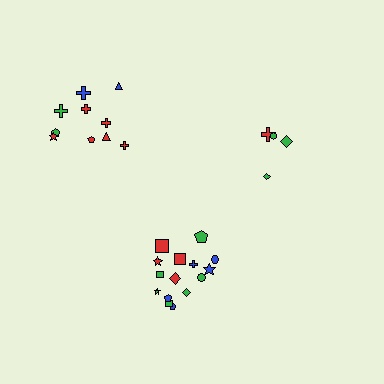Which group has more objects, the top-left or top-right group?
The top-left group.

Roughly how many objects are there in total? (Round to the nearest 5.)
Roughly 30 objects in total.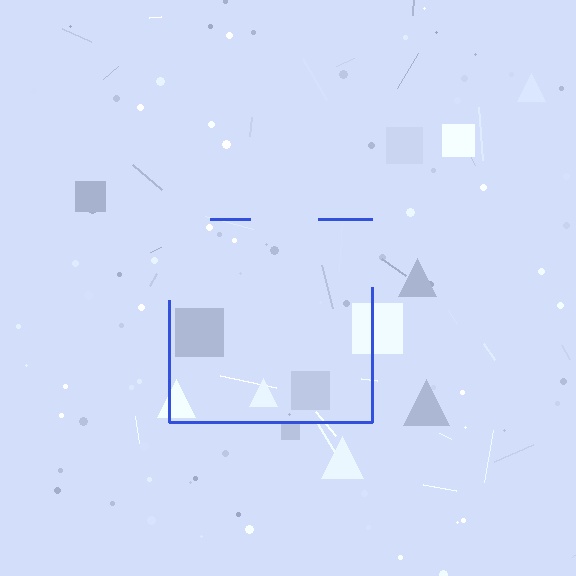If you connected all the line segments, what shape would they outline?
They would outline a square.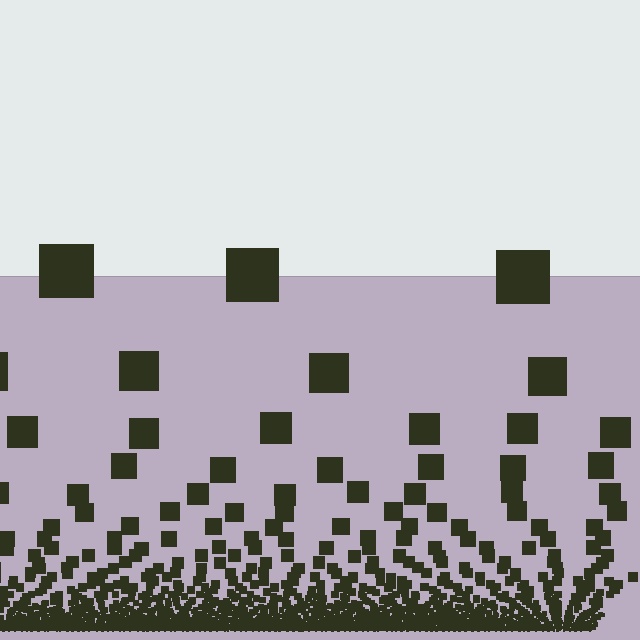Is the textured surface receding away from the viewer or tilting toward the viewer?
The surface appears to tilt toward the viewer. Texture elements get larger and sparser toward the top.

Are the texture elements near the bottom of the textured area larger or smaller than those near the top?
Smaller. The gradient is inverted — elements near the bottom are smaller and denser.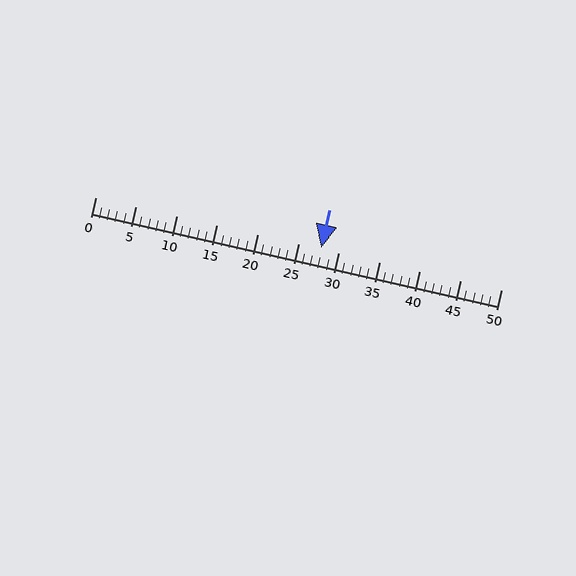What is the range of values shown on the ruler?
The ruler shows values from 0 to 50.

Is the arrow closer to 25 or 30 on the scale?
The arrow is closer to 30.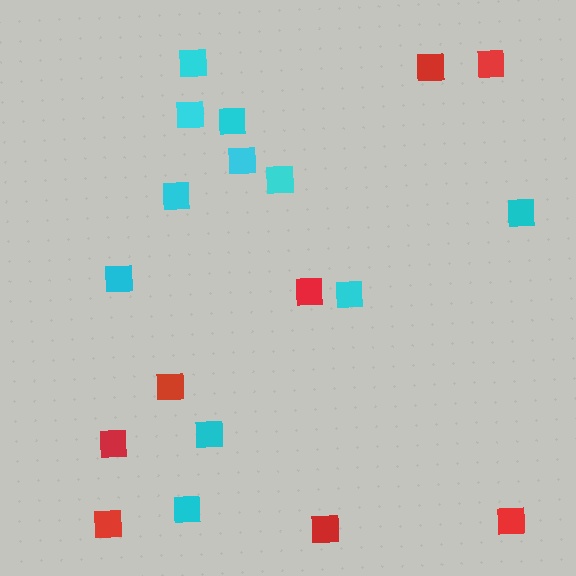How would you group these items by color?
There are 2 groups: one group of cyan squares (11) and one group of red squares (8).